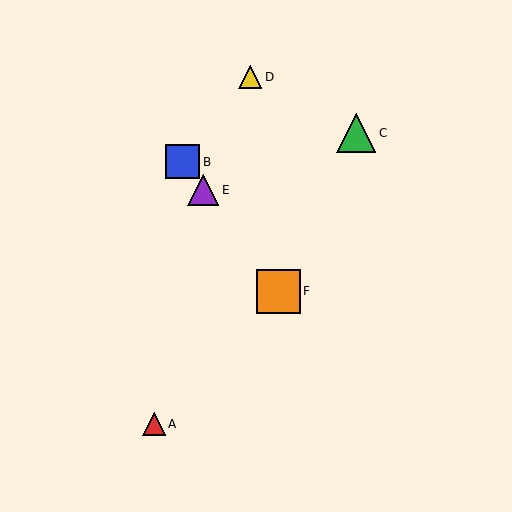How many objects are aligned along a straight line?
3 objects (B, E, F) are aligned along a straight line.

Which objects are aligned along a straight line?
Objects B, E, F are aligned along a straight line.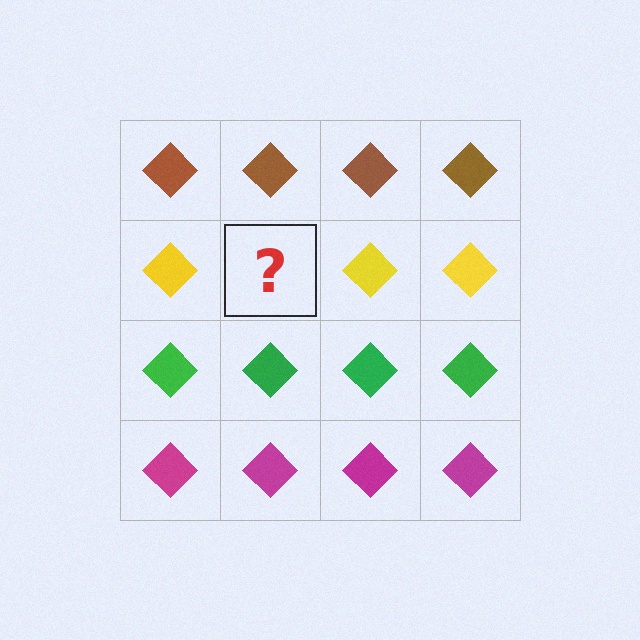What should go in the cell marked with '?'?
The missing cell should contain a yellow diamond.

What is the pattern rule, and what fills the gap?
The rule is that each row has a consistent color. The gap should be filled with a yellow diamond.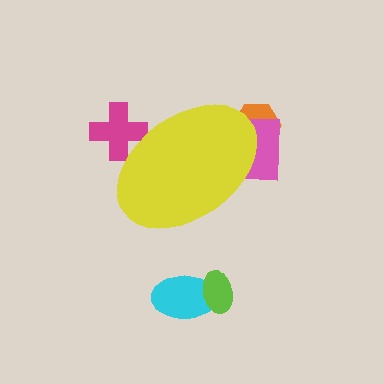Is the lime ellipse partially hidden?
No, the lime ellipse is fully visible.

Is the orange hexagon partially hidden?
Yes, the orange hexagon is partially hidden behind the yellow ellipse.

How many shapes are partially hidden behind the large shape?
3 shapes are partially hidden.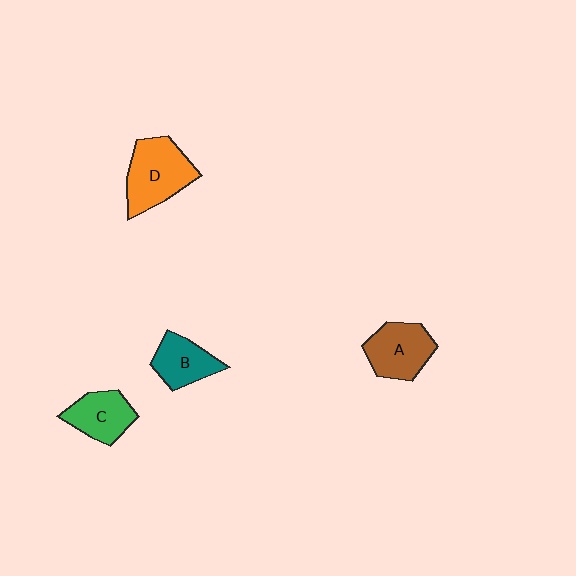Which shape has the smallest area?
Shape B (teal).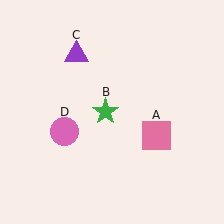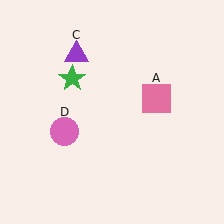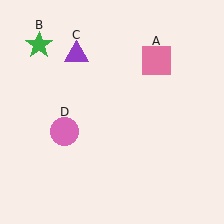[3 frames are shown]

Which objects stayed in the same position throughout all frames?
Purple triangle (object C) and pink circle (object D) remained stationary.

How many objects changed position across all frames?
2 objects changed position: pink square (object A), green star (object B).